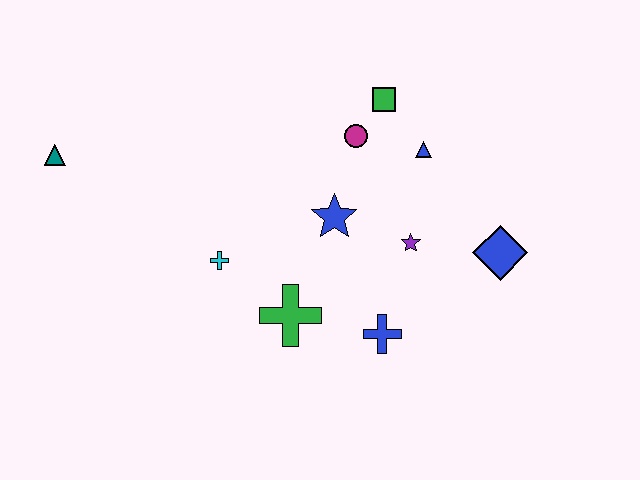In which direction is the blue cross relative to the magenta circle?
The blue cross is below the magenta circle.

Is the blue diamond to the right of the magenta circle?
Yes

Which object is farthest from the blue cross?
The teal triangle is farthest from the blue cross.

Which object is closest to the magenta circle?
The green square is closest to the magenta circle.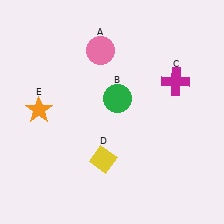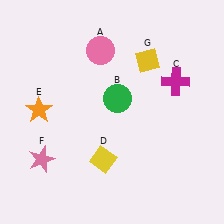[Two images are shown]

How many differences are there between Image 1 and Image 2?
There are 2 differences between the two images.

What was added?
A pink star (F), a yellow diamond (G) were added in Image 2.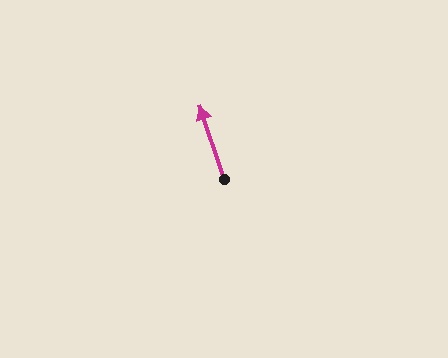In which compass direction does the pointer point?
North.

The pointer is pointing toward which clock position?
Roughly 11 o'clock.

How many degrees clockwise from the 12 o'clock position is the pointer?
Approximately 342 degrees.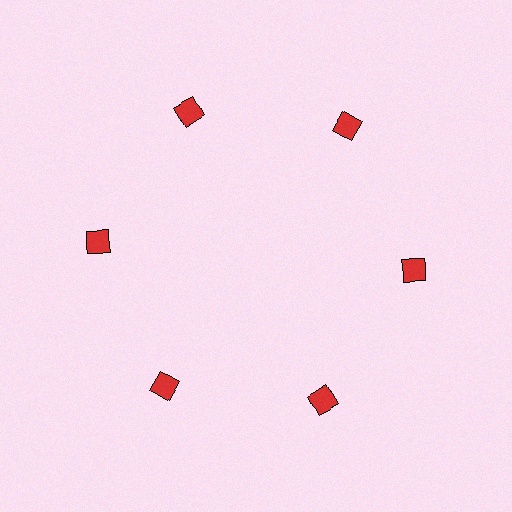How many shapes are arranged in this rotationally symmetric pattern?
There are 6 shapes, arranged in 6 groups of 1.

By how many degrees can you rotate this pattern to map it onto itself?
The pattern maps onto itself every 60 degrees of rotation.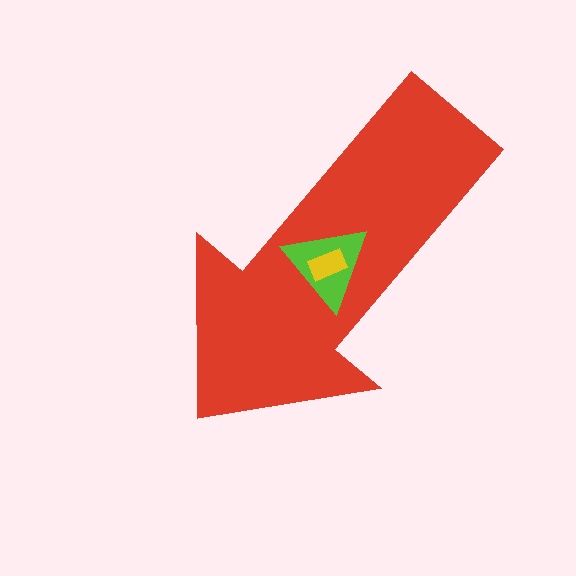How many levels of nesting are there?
3.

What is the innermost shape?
The yellow rectangle.